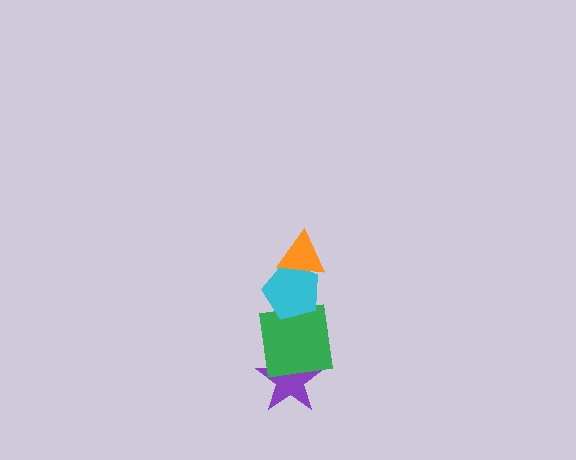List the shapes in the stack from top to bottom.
From top to bottom: the orange triangle, the cyan pentagon, the green square, the purple star.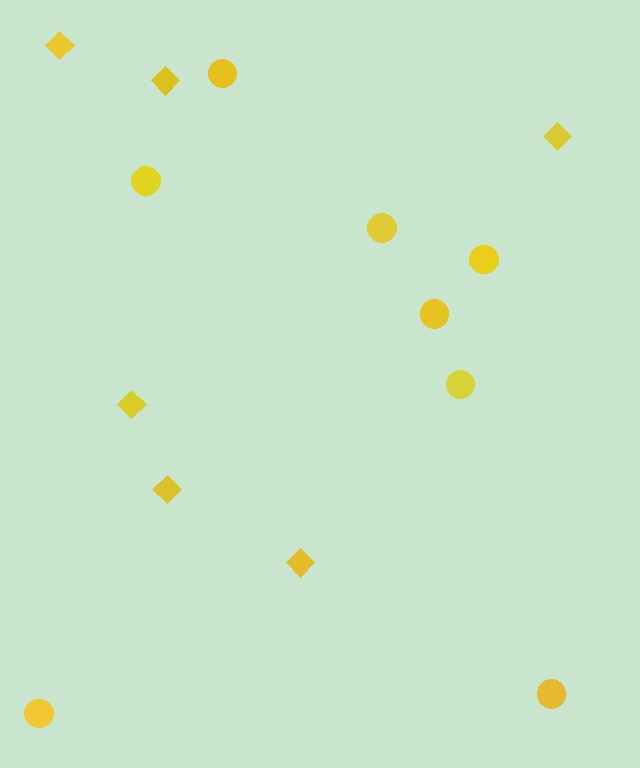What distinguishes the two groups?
There are 2 groups: one group of circles (8) and one group of diamonds (6).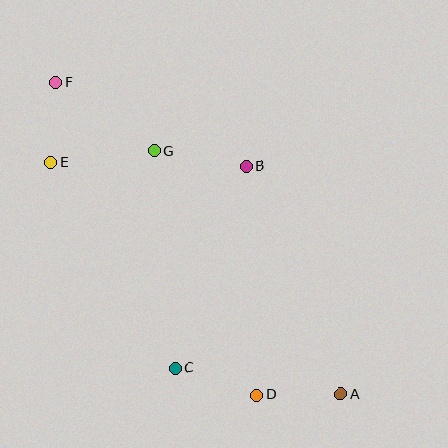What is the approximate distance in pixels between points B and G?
The distance between B and G is approximately 93 pixels.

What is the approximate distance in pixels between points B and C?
The distance between B and C is approximately 214 pixels.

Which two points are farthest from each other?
Points A and F are farthest from each other.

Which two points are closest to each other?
Points E and F are closest to each other.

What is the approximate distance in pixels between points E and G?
The distance between E and G is approximately 104 pixels.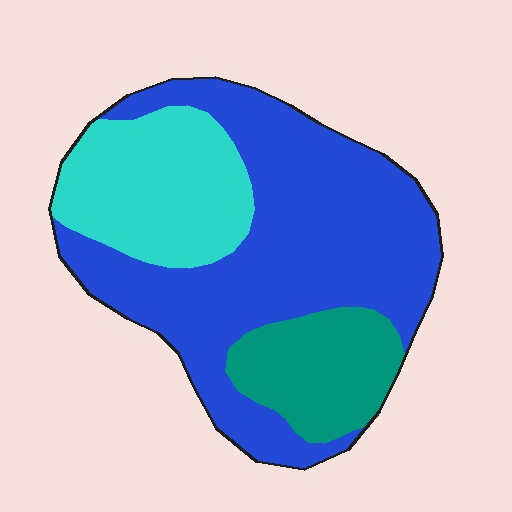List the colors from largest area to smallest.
From largest to smallest: blue, cyan, teal.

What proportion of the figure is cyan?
Cyan takes up about one quarter (1/4) of the figure.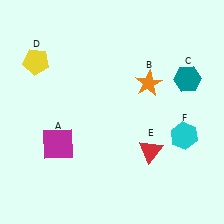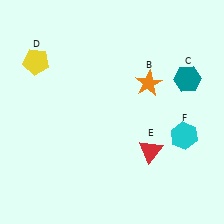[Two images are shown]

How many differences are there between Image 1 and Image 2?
There is 1 difference between the two images.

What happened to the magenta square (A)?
The magenta square (A) was removed in Image 2. It was in the bottom-left area of Image 1.